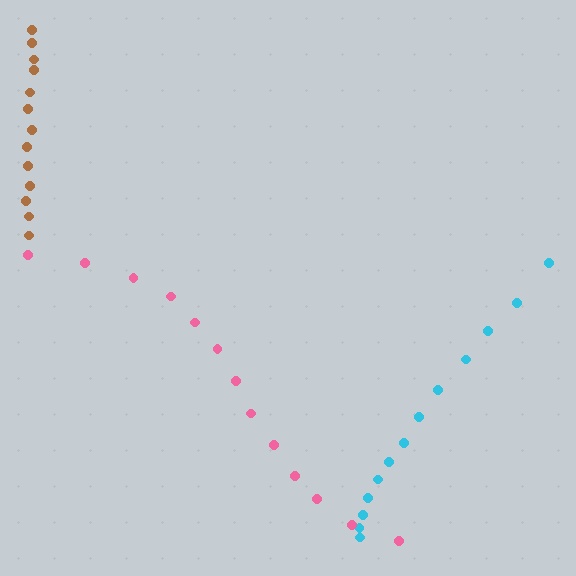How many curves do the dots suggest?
There are 3 distinct paths.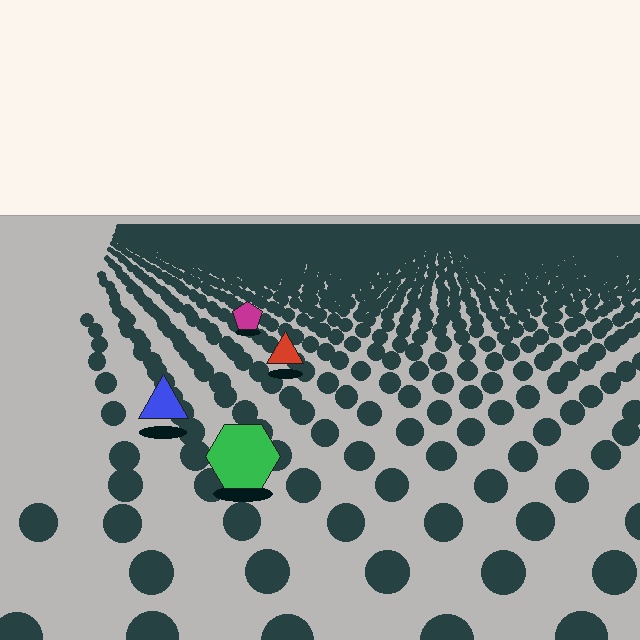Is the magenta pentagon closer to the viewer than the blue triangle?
No. The blue triangle is closer — you can tell from the texture gradient: the ground texture is coarser near it.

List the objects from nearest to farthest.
From nearest to farthest: the green hexagon, the blue triangle, the red triangle, the magenta pentagon.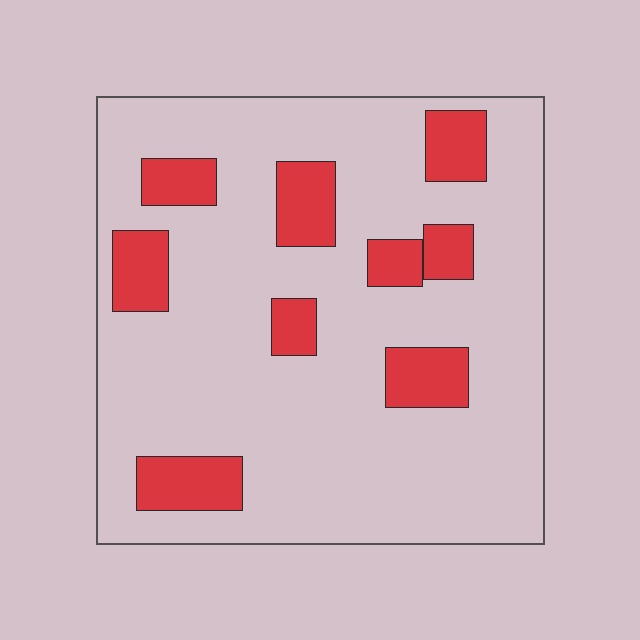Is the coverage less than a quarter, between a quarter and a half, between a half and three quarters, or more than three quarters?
Less than a quarter.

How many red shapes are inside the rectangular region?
9.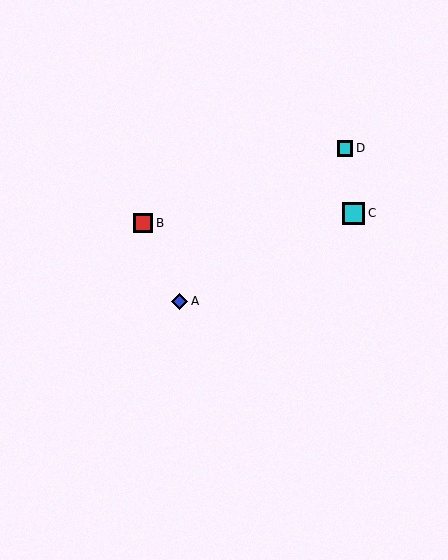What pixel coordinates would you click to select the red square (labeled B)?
Click at (143, 223) to select the red square B.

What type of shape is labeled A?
Shape A is a blue diamond.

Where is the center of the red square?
The center of the red square is at (143, 223).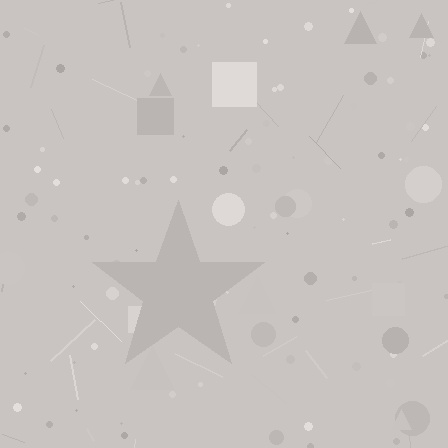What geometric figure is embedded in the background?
A star is embedded in the background.